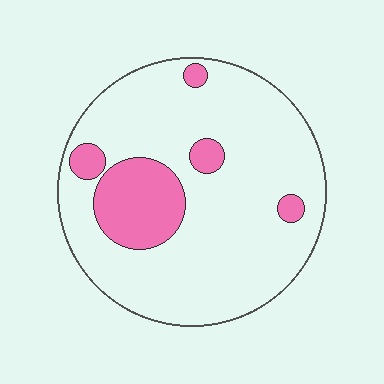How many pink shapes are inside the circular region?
5.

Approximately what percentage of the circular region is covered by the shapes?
Approximately 15%.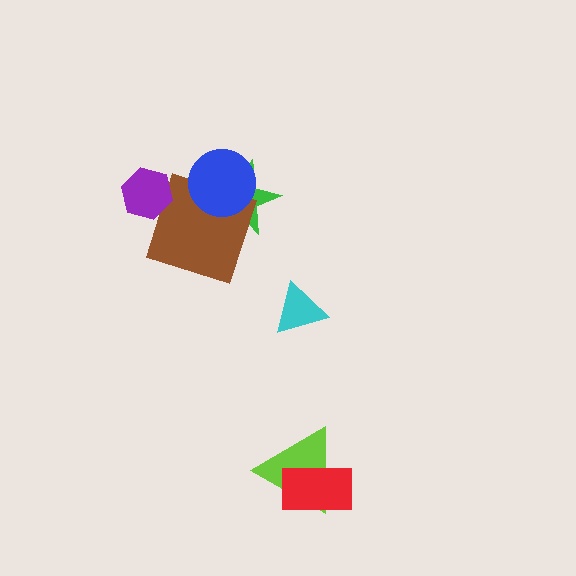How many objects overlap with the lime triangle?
1 object overlaps with the lime triangle.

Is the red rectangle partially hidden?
No, no other shape covers it.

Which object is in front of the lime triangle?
The red rectangle is in front of the lime triangle.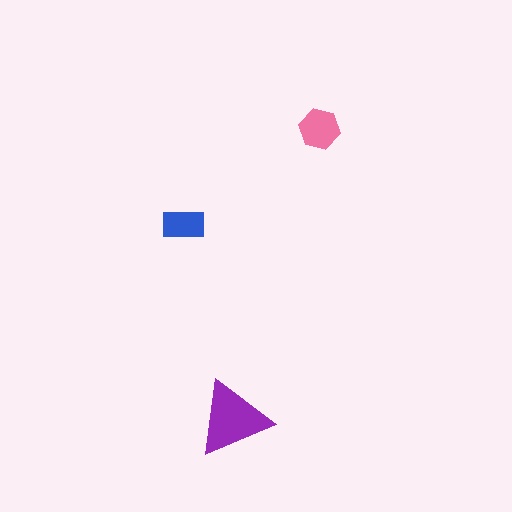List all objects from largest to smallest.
The purple triangle, the pink hexagon, the blue rectangle.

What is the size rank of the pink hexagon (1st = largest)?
2nd.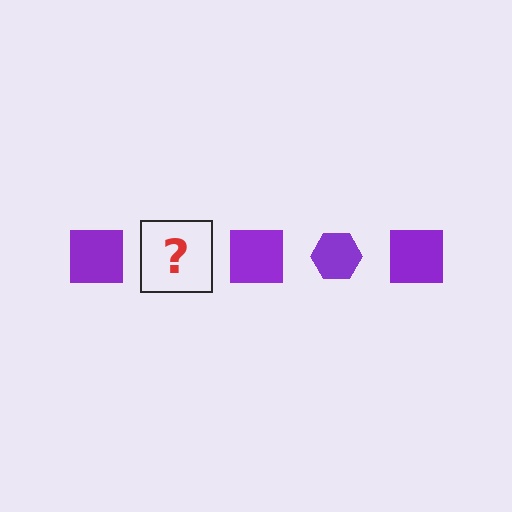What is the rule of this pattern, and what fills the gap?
The rule is that the pattern cycles through square, hexagon shapes in purple. The gap should be filled with a purple hexagon.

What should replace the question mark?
The question mark should be replaced with a purple hexagon.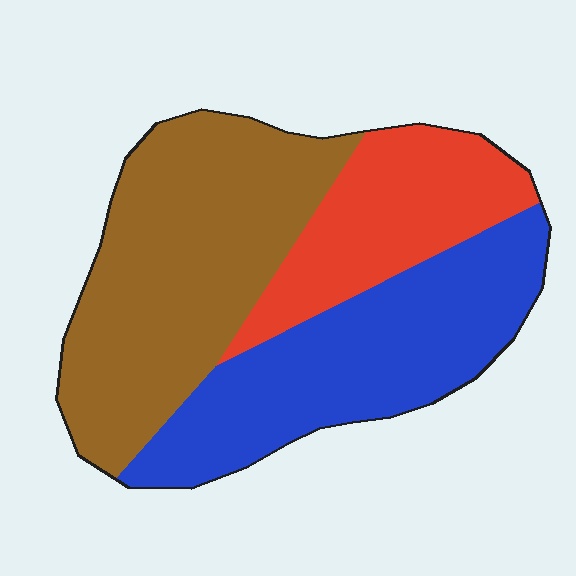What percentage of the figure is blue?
Blue covers roughly 35% of the figure.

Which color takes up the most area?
Brown, at roughly 40%.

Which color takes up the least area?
Red, at roughly 20%.